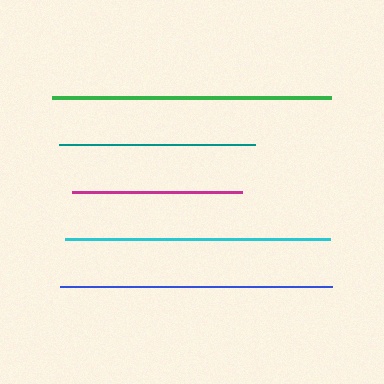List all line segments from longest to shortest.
From longest to shortest: green, blue, cyan, teal, magenta.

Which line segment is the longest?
The green line is the longest at approximately 279 pixels.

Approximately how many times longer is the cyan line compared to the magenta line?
The cyan line is approximately 1.6 times the length of the magenta line.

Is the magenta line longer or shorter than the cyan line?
The cyan line is longer than the magenta line.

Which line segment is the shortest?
The magenta line is the shortest at approximately 170 pixels.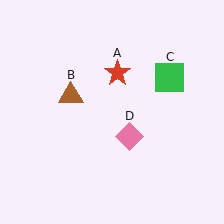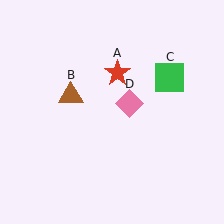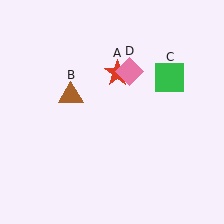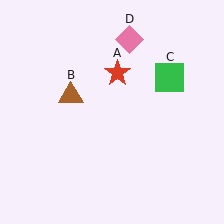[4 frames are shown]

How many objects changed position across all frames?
1 object changed position: pink diamond (object D).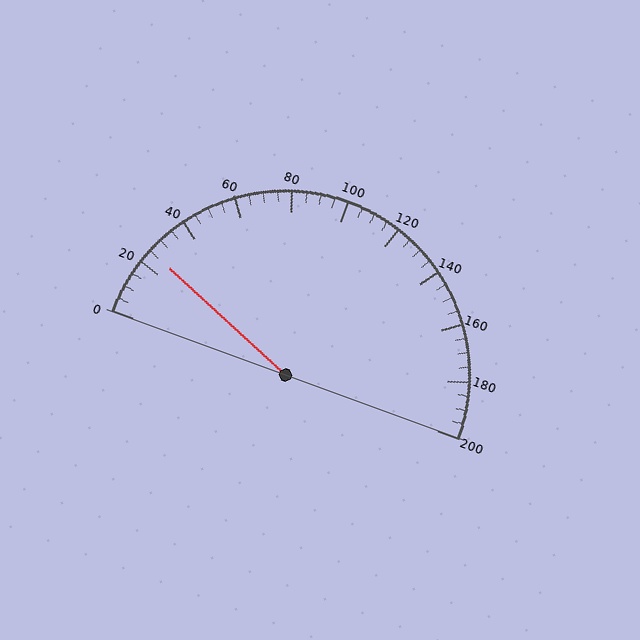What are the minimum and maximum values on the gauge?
The gauge ranges from 0 to 200.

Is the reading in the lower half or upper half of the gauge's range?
The reading is in the lower half of the range (0 to 200).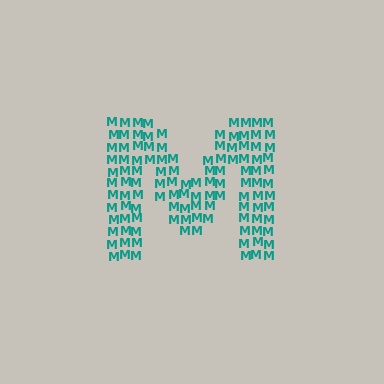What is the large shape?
The large shape is the letter M.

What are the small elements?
The small elements are letter M's.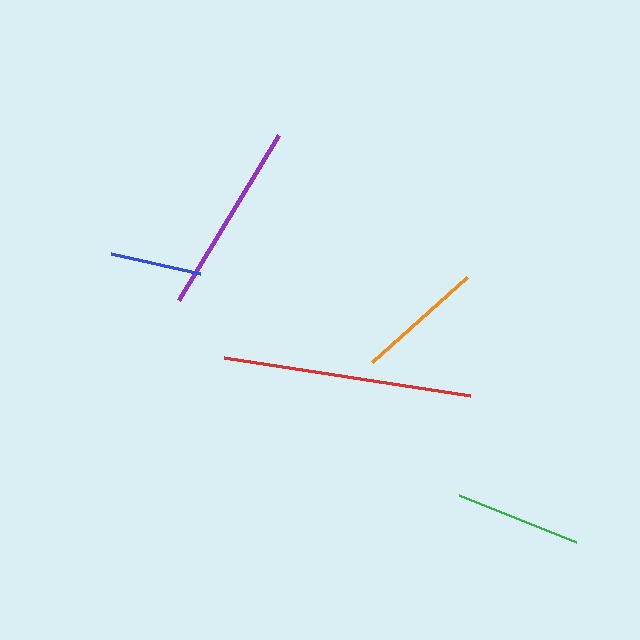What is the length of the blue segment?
The blue segment is approximately 92 pixels long.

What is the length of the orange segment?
The orange segment is approximately 128 pixels long.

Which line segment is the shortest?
The blue line is the shortest at approximately 92 pixels.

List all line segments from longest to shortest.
From longest to shortest: red, purple, orange, green, blue.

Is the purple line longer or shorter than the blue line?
The purple line is longer than the blue line.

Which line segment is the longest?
The red line is the longest at approximately 248 pixels.